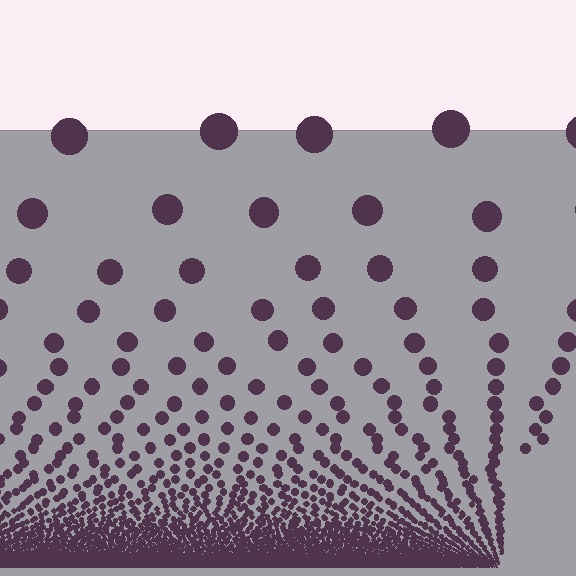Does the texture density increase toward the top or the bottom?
Density increases toward the bottom.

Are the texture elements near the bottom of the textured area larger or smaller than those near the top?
Smaller. The gradient is inverted — elements near the bottom are smaller and denser.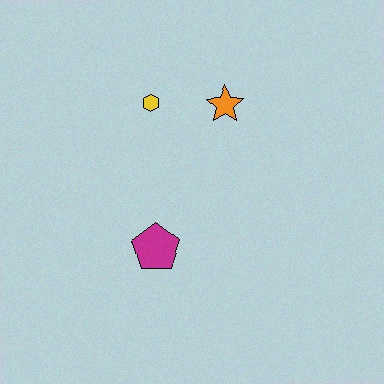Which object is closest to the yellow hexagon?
The orange star is closest to the yellow hexagon.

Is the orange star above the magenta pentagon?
Yes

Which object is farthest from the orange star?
The magenta pentagon is farthest from the orange star.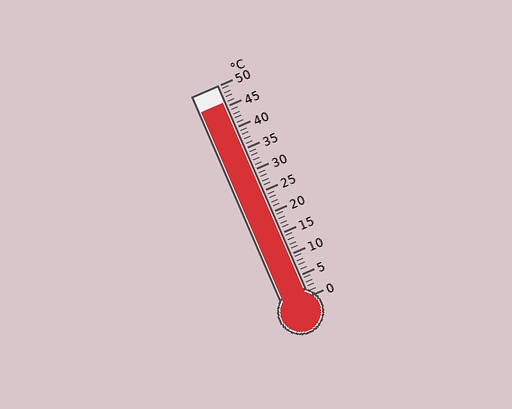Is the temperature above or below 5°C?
The temperature is above 5°C.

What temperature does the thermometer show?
The thermometer shows approximately 46°C.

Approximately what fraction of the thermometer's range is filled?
The thermometer is filled to approximately 90% of its range.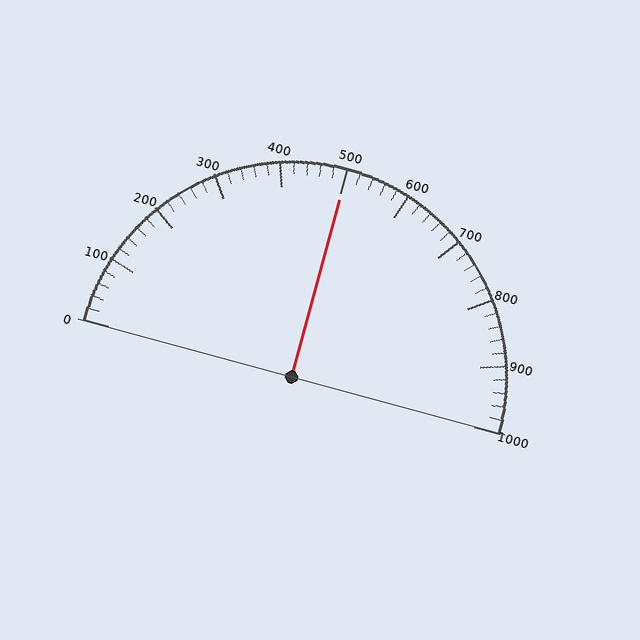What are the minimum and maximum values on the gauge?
The gauge ranges from 0 to 1000.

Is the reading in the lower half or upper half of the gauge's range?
The reading is in the upper half of the range (0 to 1000).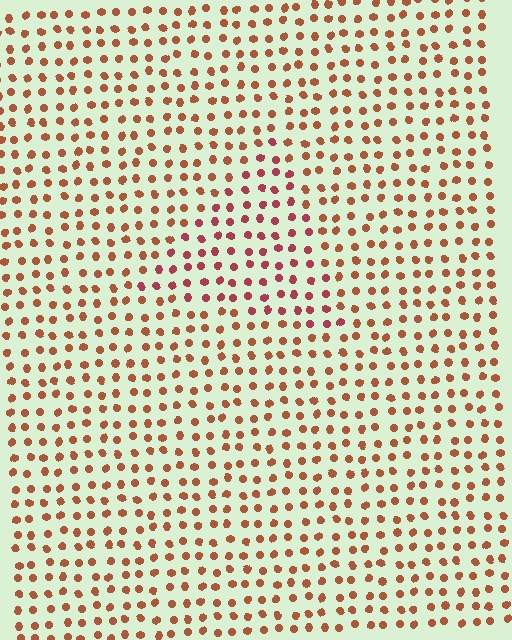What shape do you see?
I see a triangle.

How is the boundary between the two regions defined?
The boundary is defined purely by a slight shift in hue (about 29 degrees). Spacing, size, and orientation are identical on both sides.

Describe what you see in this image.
The image is filled with small brown elements in a uniform arrangement. A triangle-shaped region is visible where the elements are tinted to a slightly different hue, forming a subtle color boundary.